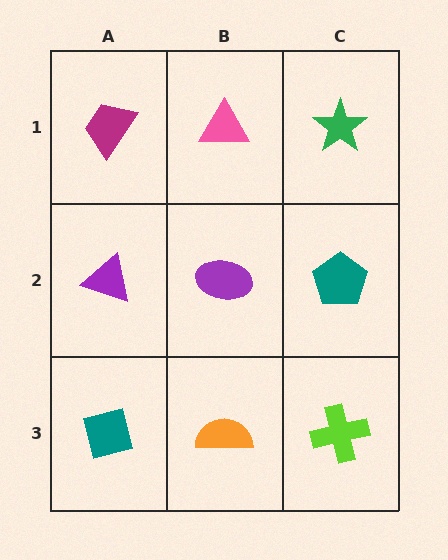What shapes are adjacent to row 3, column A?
A purple triangle (row 2, column A), an orange semicircle (row 3, column B).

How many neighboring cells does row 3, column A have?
2.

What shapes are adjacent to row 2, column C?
A green star (row 1, column C), a lime cross (row 3, column C), a purple ellipse (row 2, column B).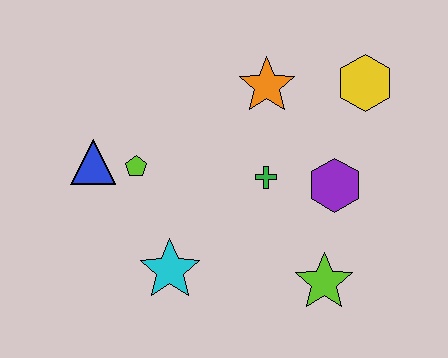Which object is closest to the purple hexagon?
The green cross is closest to the purple hexagon.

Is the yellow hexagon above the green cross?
Yes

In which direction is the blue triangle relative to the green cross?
The blue triangle is to the left of the green cross.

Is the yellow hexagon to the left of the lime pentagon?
No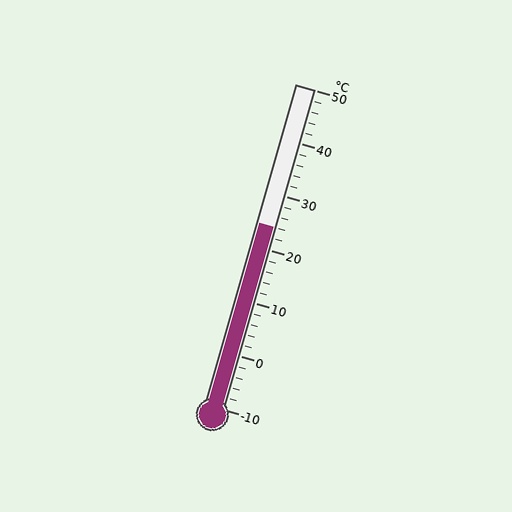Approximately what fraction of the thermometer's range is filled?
The thermometer is filled to approximately 55% of its range.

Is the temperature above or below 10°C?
The temperature is above 10°C.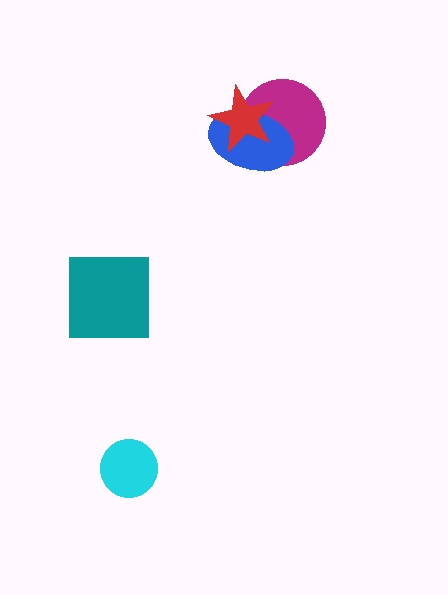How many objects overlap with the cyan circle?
0 objects overlap with the cyan circle.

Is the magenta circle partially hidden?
Yes, it is partially covered by another shape.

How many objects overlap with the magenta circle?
2 objects overlap with the magenta circle.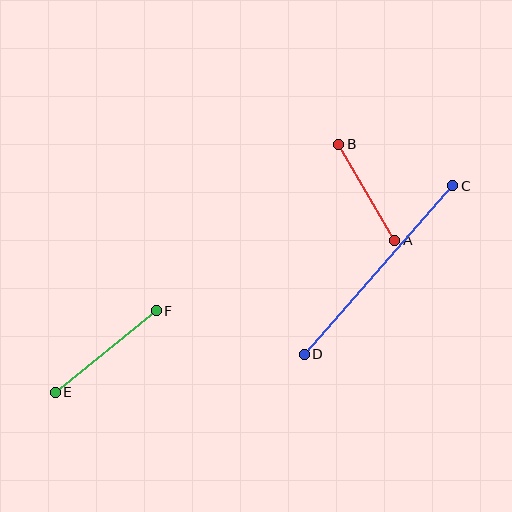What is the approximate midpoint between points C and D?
The midpoint is at approximately (379, 270) pixels.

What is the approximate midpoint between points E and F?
The midpoint is at approximately (106, 352) pixels.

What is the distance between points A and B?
The distance is approximately 111 pixels.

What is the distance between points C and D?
The distance is approximately 224 pixels.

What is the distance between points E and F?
The distance is approximately 130 pixels.